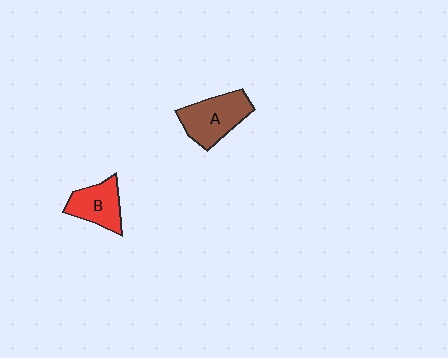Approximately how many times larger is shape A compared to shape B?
Approximately 1.3 times.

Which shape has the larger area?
Shape A (brown).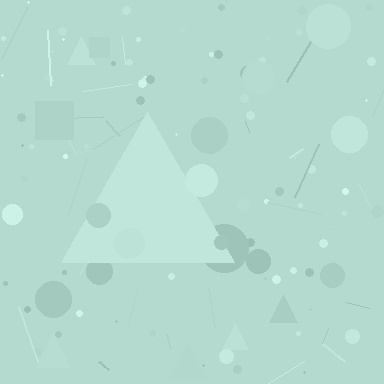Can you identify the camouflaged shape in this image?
The camouflaged shape is a triangle.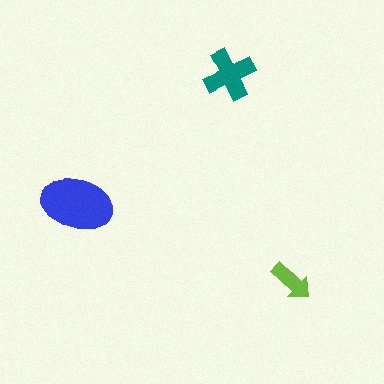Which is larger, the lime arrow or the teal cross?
The teal cross.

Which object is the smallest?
The lime arrow.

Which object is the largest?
The blue ellipse.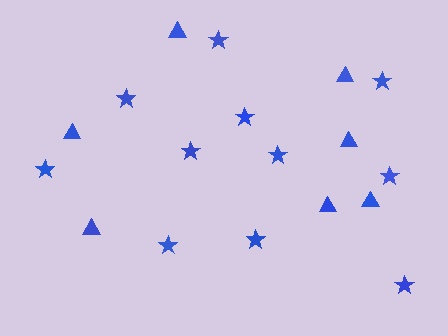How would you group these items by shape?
There are 2 groups: one group of triangles (7) and one group of stars (11).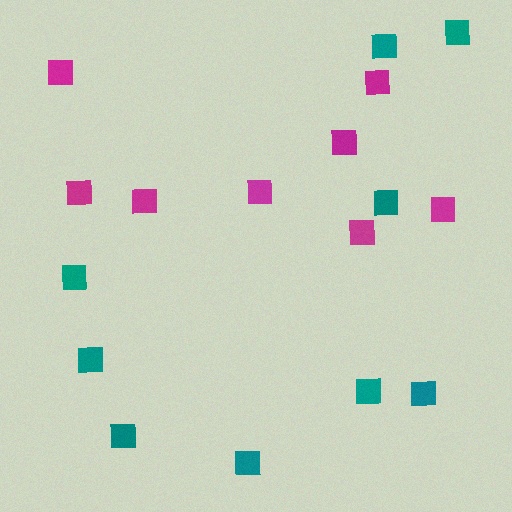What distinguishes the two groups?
There are 2 groups: one group of magenta squares (8) and one group of teal squares (9).